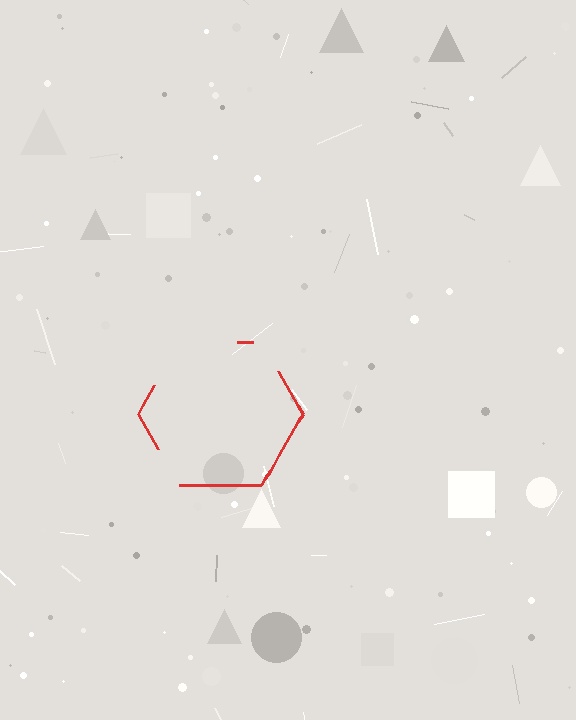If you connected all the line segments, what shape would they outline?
They would outline a hexagon.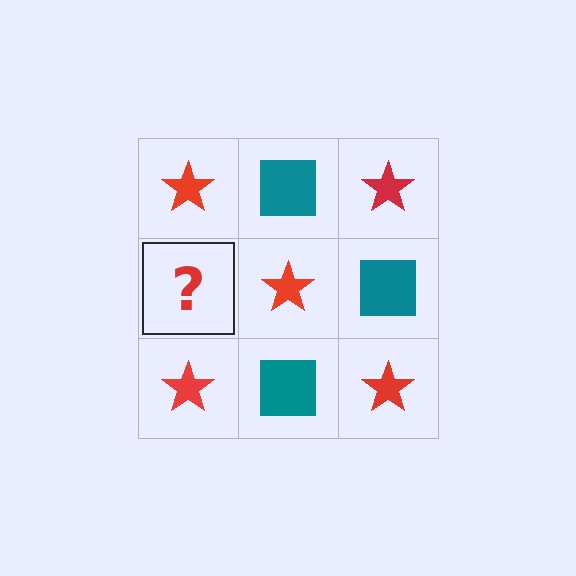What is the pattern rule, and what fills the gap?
The rule is that it alternates red star and teal square in a checkerboard pattern. The gap should be filled with a teal square.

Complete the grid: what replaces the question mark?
The question mark should be replaced with a teal square.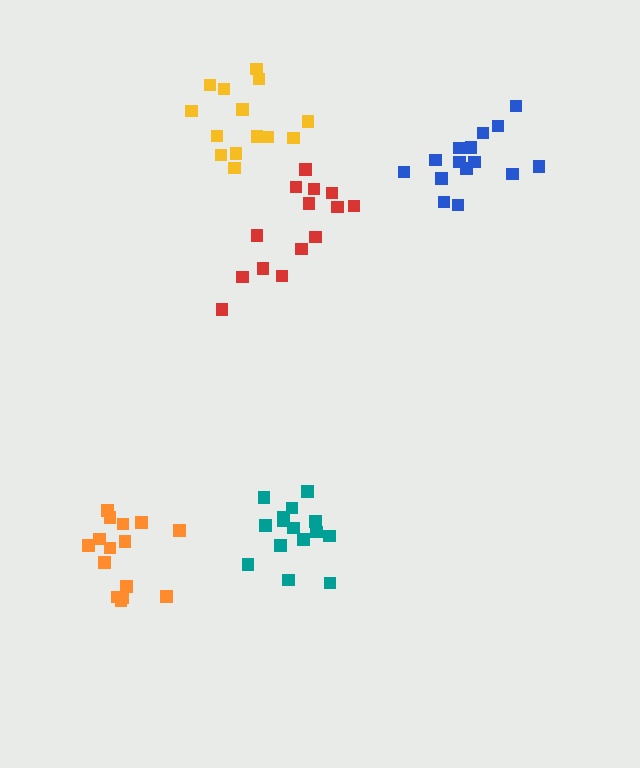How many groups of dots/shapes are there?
There are 5 groups.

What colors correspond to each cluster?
The clusters are colored: orange, yellow, blue, teal, red.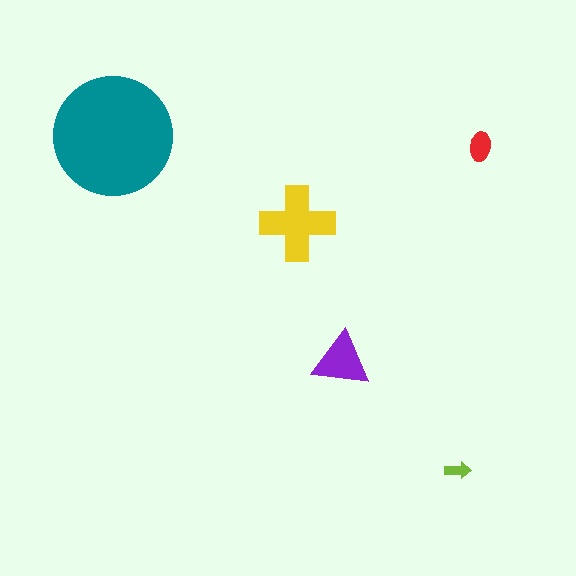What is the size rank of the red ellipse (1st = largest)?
4th.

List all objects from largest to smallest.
The teal circle, the yellow cross, the purple triangle, the red ellipse, the lime arrow.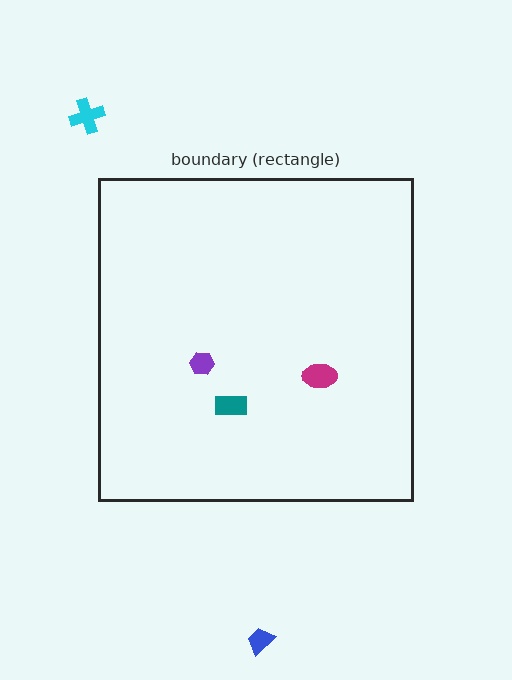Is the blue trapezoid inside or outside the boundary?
Outside.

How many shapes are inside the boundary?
3 inside, 2 outside.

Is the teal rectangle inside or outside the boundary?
Inside.